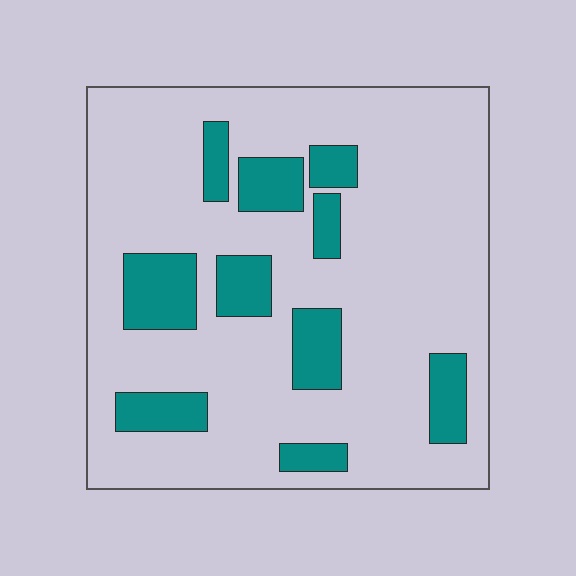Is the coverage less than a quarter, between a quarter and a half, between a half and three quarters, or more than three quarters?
Less than a quarter.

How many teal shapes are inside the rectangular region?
10.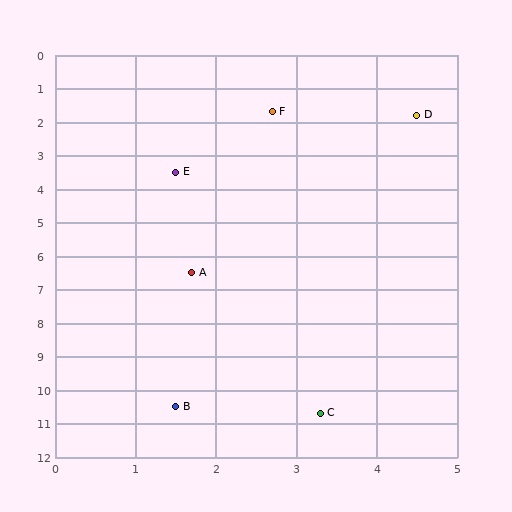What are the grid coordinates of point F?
Point F is at approximately (2.7, 1.7).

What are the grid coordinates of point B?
Point B is at approximately (1.5, 10.5).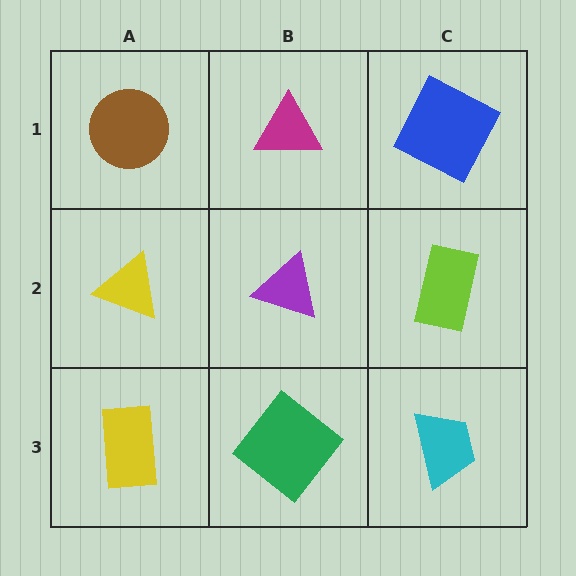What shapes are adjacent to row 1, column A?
A yellow triangle (row 2, column A), a magenta triangle (row 1, column B).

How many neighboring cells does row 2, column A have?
3.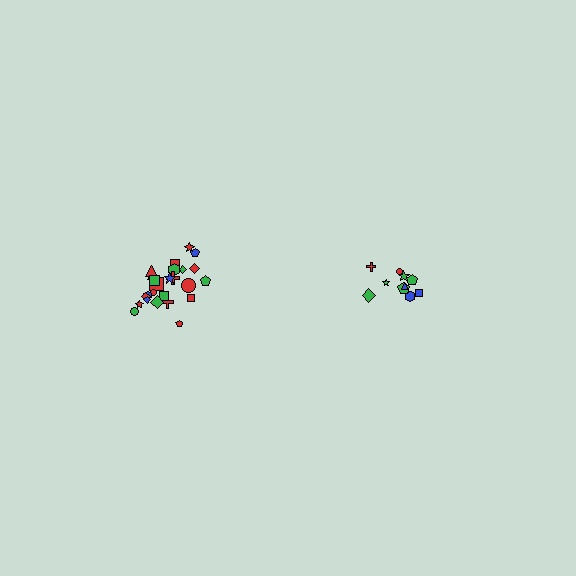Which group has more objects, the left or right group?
The left group.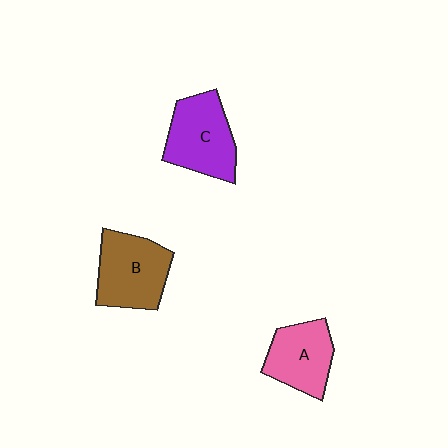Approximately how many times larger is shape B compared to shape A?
Approximately 1.2 times.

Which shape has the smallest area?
Shape A (pink).